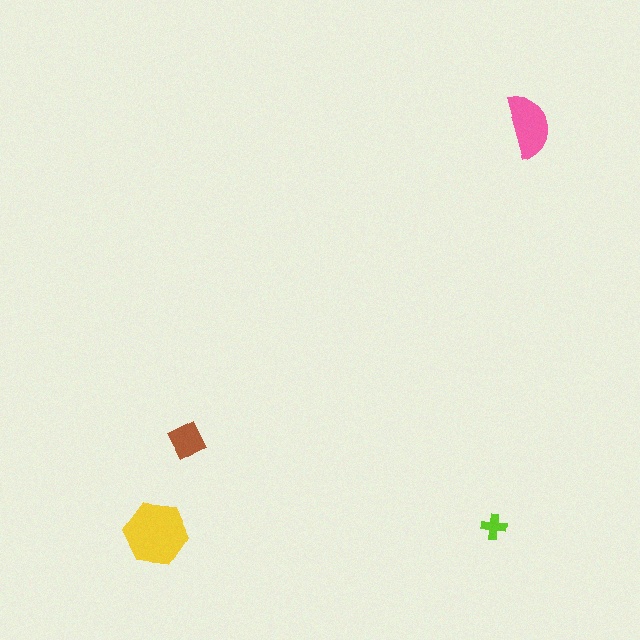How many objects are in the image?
There are 4 objects in the image.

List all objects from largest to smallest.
The yellow hexagon, the pink semicircle, the brown diamond, the lime cross.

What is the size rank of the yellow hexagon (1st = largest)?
1st.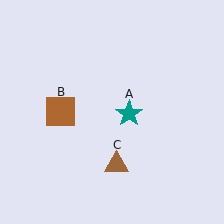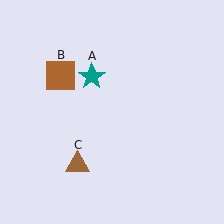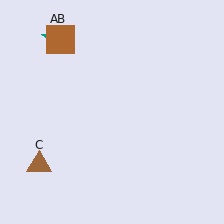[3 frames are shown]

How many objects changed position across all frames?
3 objects changed position: teal star (object A), brown square (object B), brown triangle (object C).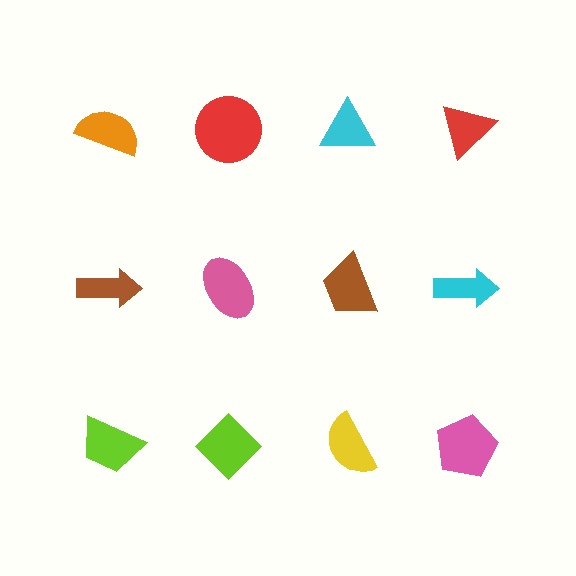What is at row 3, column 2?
A lime diamond.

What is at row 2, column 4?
A cyan arrow.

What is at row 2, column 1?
A brown arrow.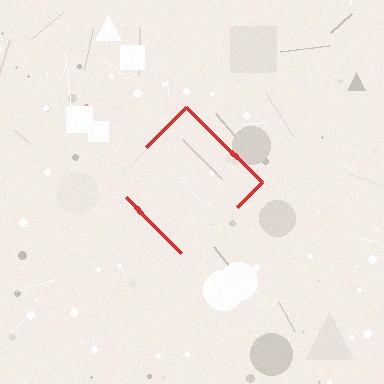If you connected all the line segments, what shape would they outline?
They would outline a diamond.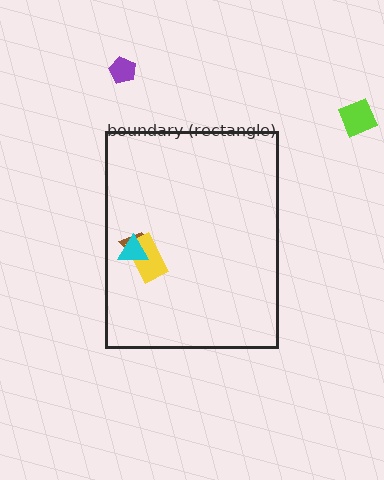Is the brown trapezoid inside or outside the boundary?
Inside.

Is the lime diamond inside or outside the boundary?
Outside.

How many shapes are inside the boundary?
3 inside, 2 outside.